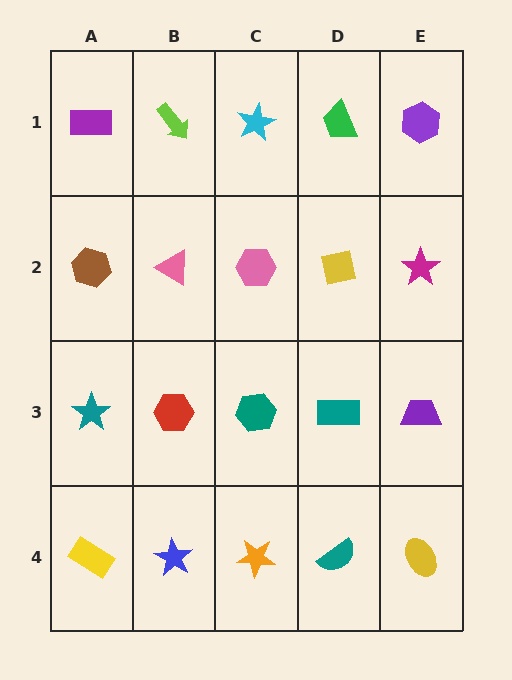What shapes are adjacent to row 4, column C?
A teal hexagon (row 3, column C), a blue star (row 4, column B), a teal semicircle (row 4, column D).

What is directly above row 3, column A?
A brown hexagon.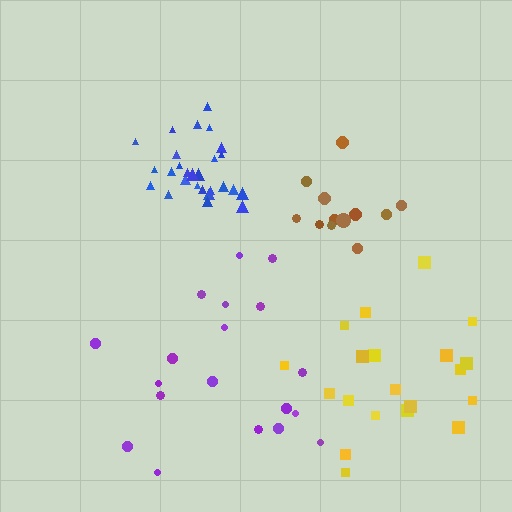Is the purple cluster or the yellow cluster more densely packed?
Yellow.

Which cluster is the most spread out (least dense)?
Purple.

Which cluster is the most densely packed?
Blue.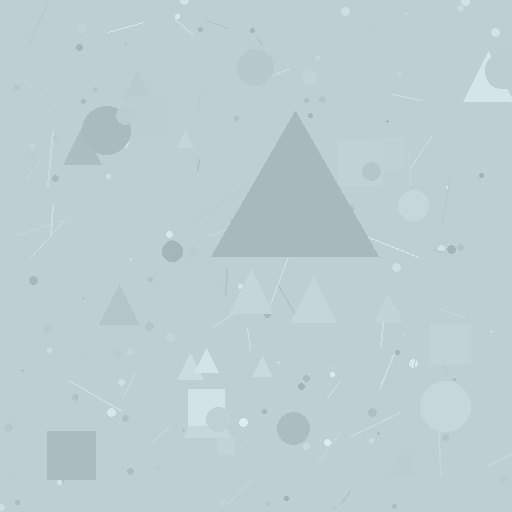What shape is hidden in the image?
A triangle is hidden in the image.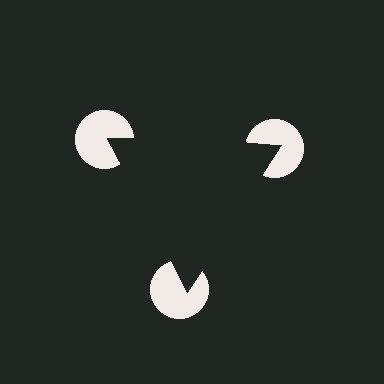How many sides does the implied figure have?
3 sides.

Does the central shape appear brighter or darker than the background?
It typically appears slightly darker than the background, even though no actual brightness change is drawn.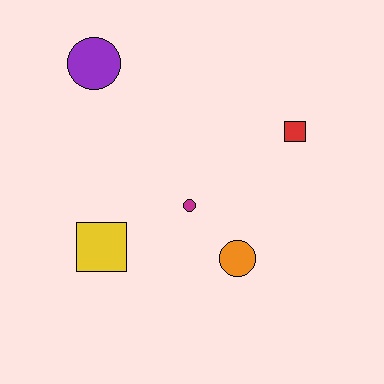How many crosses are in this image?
There are no crosses.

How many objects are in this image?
There are 5 objects.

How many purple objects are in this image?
There is 1 purple object.